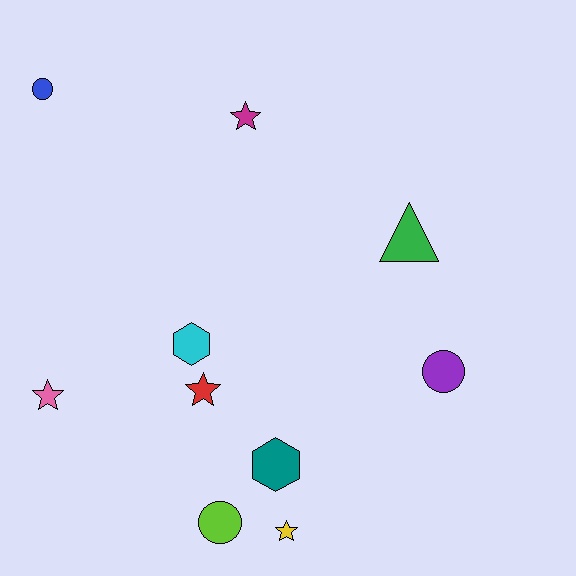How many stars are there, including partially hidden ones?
There are 4 stars.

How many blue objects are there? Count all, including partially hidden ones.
There is 1 blue object.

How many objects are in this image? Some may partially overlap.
There are 10 objects.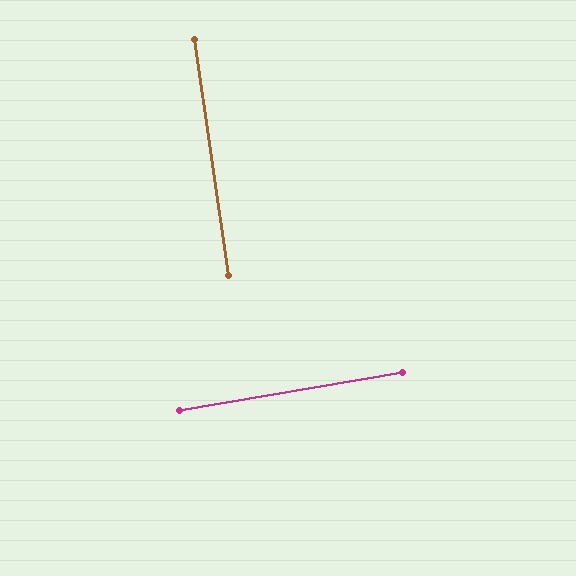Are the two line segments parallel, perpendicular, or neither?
Perpendicular — they meet at approximately 88°.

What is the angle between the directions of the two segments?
Approximately 88 degrees.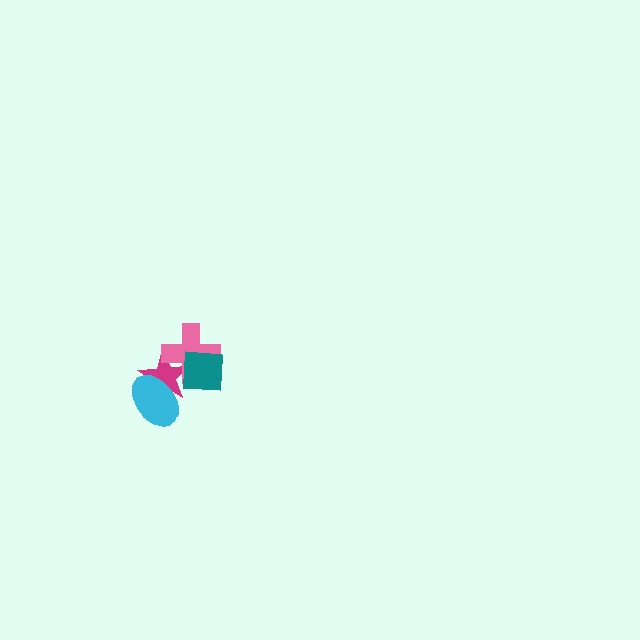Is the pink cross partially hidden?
Yes, it is partially covered by another shape.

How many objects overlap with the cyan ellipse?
1 object overlaps with the cyan ellipse.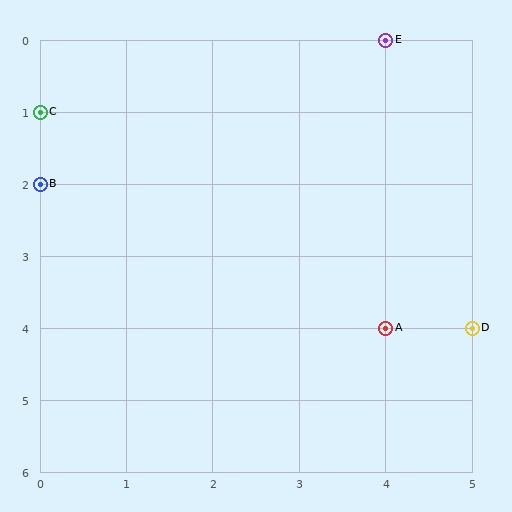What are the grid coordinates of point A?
Point A is at grid coordinates (4, 4).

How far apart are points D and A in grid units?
Points D and A are 1 column apart.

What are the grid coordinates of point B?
Point B is at grid coordinates (0, 2).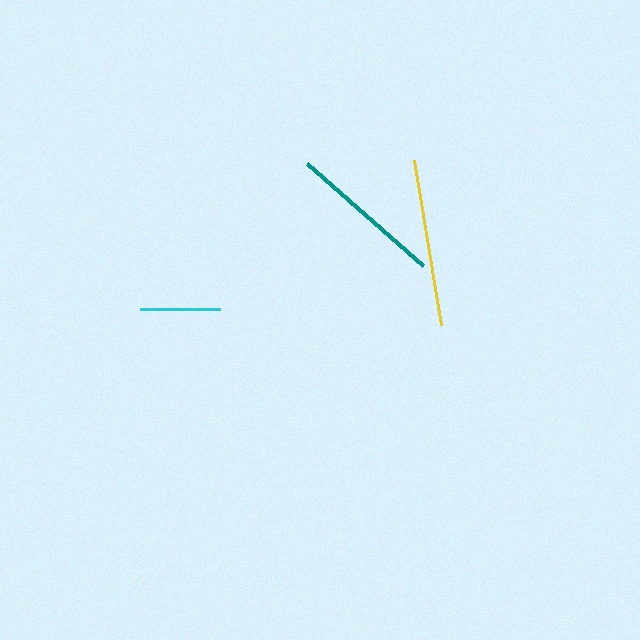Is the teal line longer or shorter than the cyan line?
The teal line is longer than the cyan line.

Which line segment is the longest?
The yellow line is the longest at approximately 167 pixels.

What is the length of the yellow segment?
The yellow segment is approximately 167 pixels long.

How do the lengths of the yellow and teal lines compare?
The yellow and teal lines are approximately the same length.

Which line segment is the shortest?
The cyan line is the shortest at approximately 79 pixels.